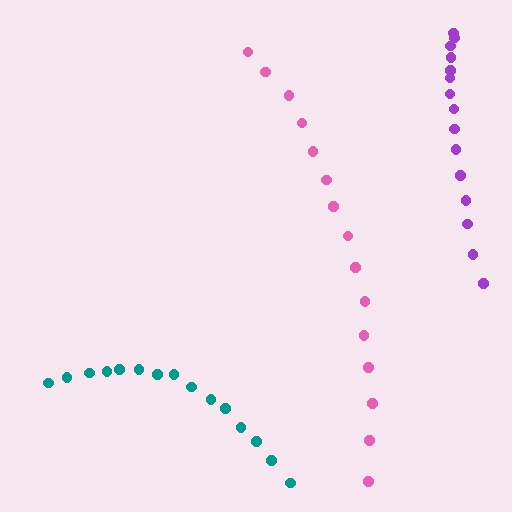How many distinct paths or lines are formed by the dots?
There are 3 distinct paths.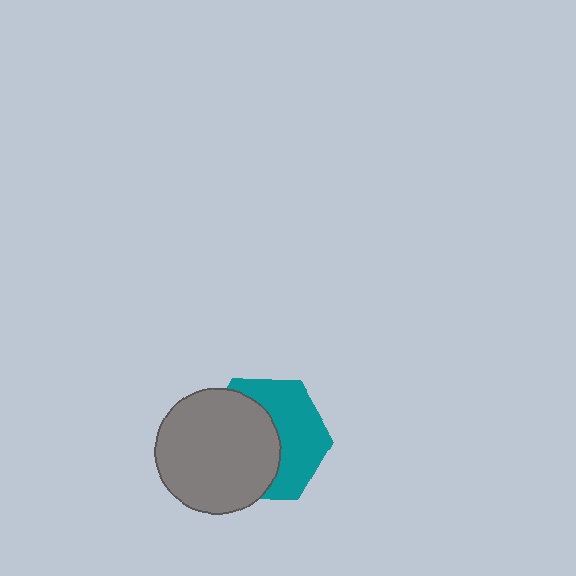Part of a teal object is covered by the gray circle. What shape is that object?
It is a hexagon.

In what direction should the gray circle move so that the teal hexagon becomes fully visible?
The gray circle should move left. That is the shortest direction to clear the overlap and leave the teal hexagon fully visible.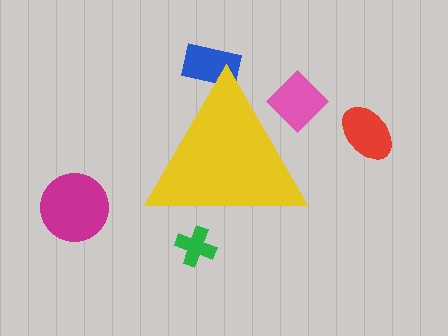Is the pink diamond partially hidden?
Yes, the pink diamond is partially hidden behind the yellow triangle.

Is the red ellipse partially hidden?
No, the red ellipse is fully visible.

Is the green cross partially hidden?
Yes, the green cross is partially hidden behind the yellow triangle.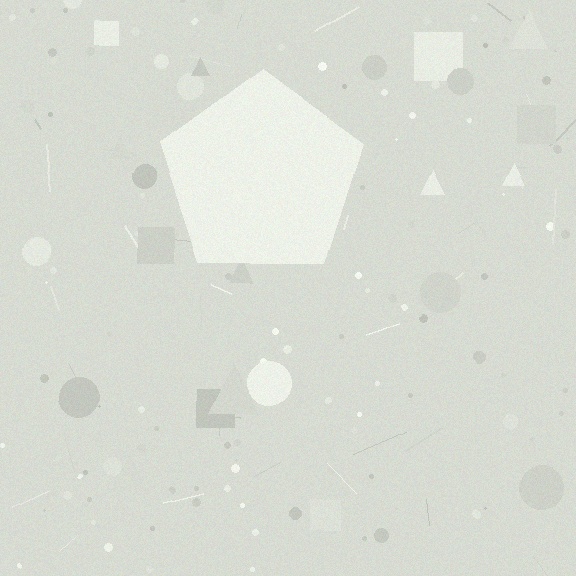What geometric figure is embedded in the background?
A pentagon is embedded in the background.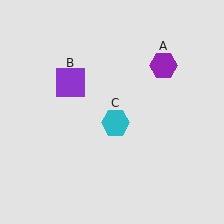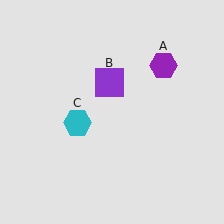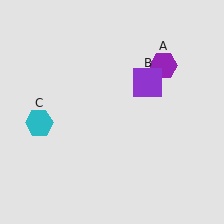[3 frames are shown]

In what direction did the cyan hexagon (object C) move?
The cyan hexagon (object C) moved left.